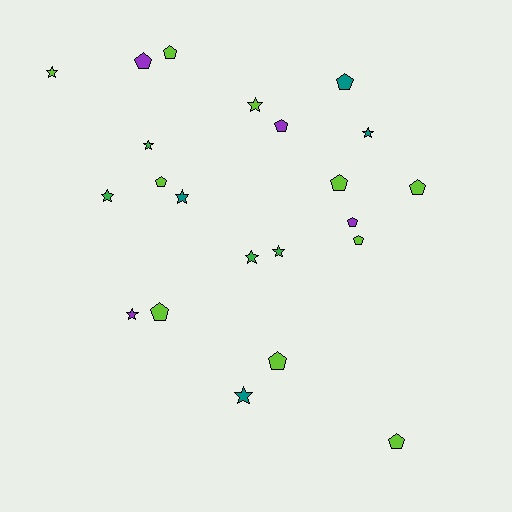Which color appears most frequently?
Lime, with 10 objects.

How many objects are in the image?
There are 22 objects.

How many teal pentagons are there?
There is 1 teal pentagon.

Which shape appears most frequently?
Pentagon, with 12 objects.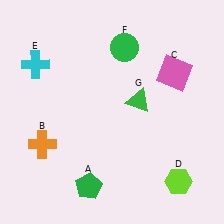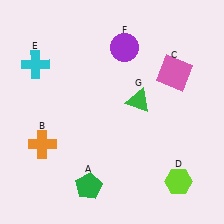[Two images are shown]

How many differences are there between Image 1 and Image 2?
There is 1 difference between the two images.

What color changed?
The circle (F) changed from green in Image 1 to purple in Image 2.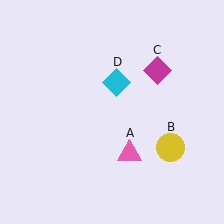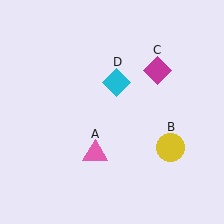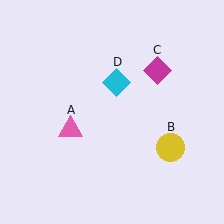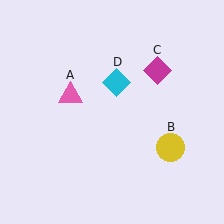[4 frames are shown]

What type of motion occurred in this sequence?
The pink triangle (object A) rotated clockwise around the center of the scene.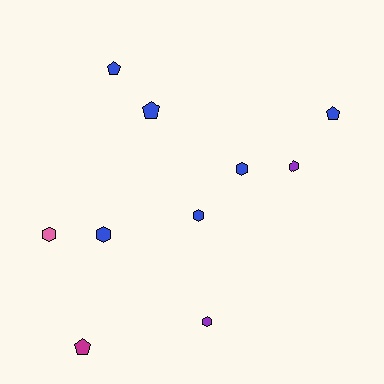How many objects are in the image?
There are 10 objects.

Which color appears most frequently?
Blue, with 6 objects.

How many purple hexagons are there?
There are 2 purple hexagons.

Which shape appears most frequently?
Hexagon, with 6 objects.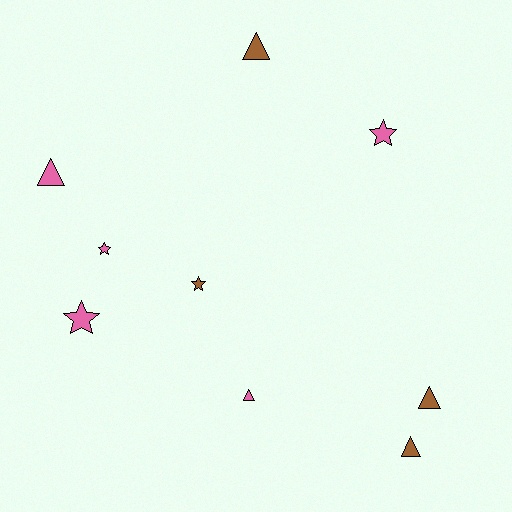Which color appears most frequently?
Pink, with 5 objects.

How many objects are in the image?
There are 9 objects.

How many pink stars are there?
There are 3 pink stars.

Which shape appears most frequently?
Triangle, with 5 objects.